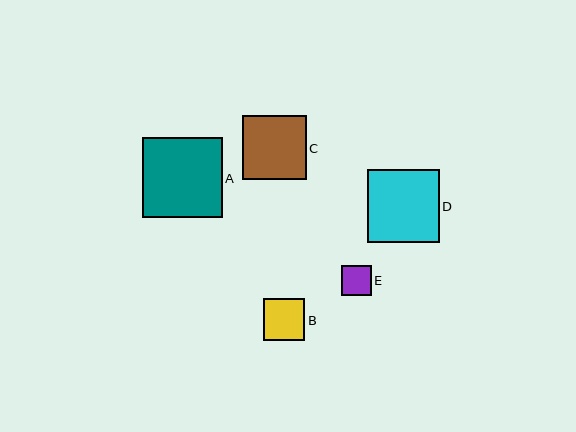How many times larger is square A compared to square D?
Square A is approximately 1.1 times the size of square D.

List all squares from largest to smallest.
From largest to smallest: A, D, C, B, E.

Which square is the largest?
Square A is the largest with a size of approximately 80 pixels.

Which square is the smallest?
Square E is the smallest with a size of approximately 30 pixels.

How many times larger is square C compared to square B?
Square C is approximately 1.5 times the size of square B.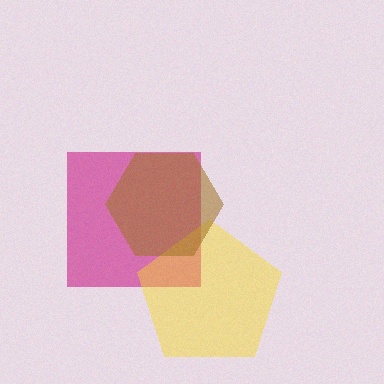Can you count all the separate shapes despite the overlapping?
Yes, there are 3 separate shapes.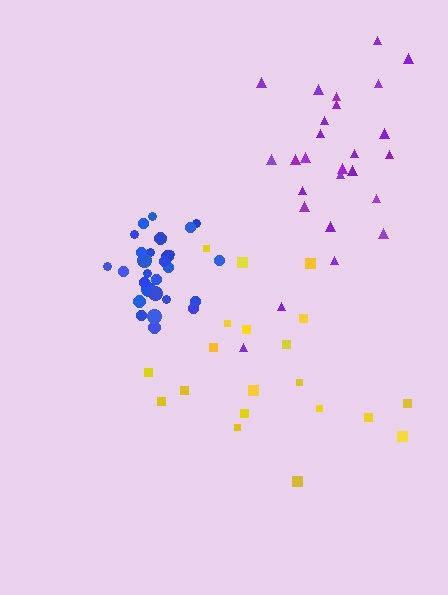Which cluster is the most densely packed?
Blue.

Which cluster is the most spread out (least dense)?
Yellow.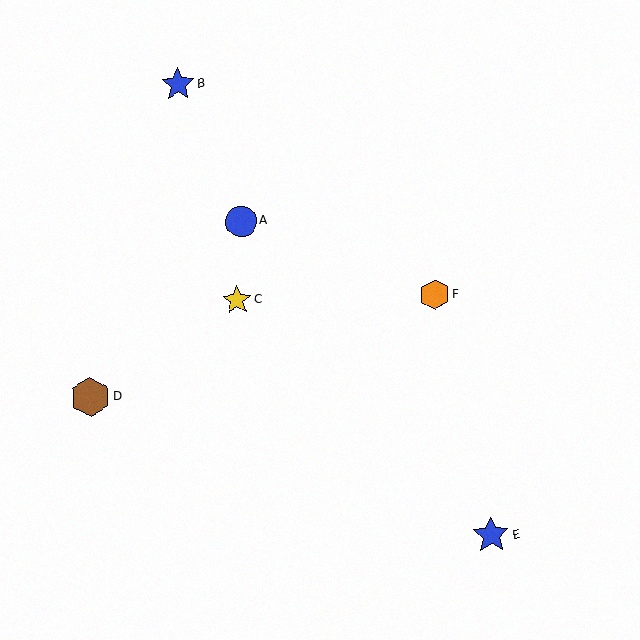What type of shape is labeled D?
Shape D is a brown hexagon.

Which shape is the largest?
The brown hexagon (labeled D) is the largest.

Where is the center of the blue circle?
The center of the blue circle is at (241, 221).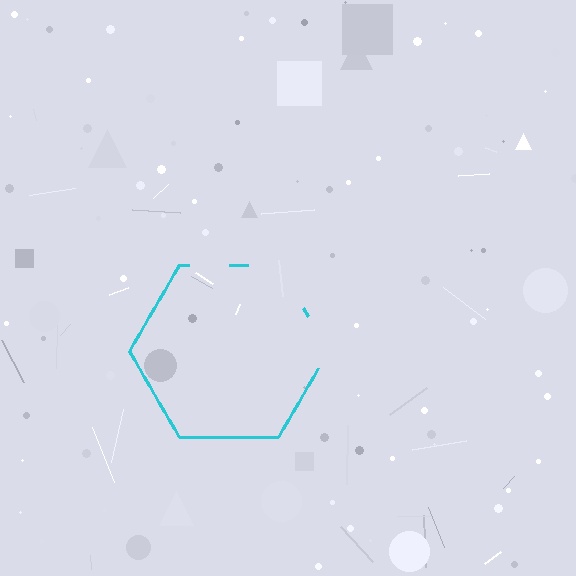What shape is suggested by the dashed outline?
The dashed outline suggests a hexagon.